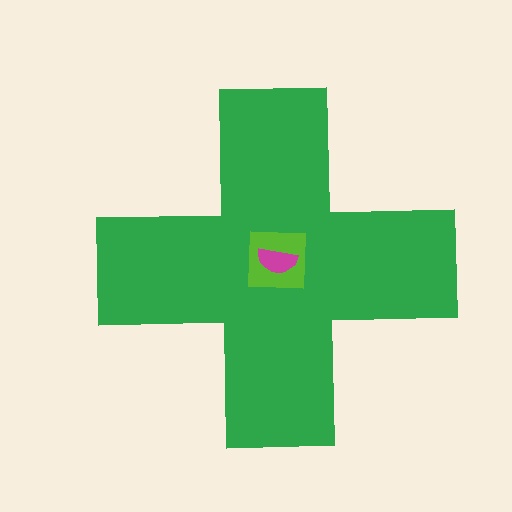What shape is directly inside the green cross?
The lime square.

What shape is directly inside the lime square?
The magenta semicircle.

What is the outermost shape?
The green cross.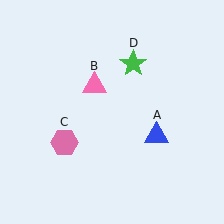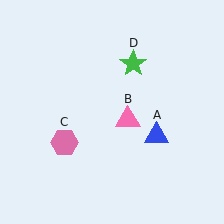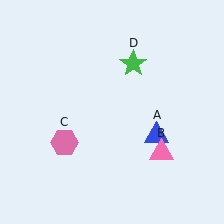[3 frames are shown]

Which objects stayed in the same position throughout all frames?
Blue triangle (object A) and pink hexagon (object C) and green star (object D) remained stationary.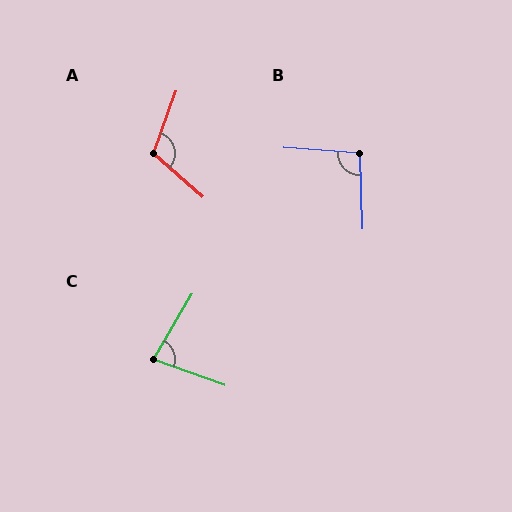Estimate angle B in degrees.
Approximately 96 degrees.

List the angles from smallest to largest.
C (79°), B (96°), A (112°).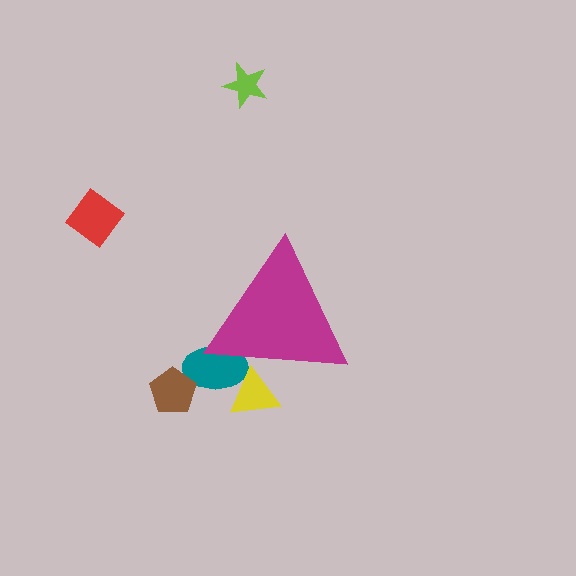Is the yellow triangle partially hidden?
Yes, the yellow triangle is partially hidden behind the magenta triangle.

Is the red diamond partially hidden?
No, the red diamond is fully visible.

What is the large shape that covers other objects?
A magenta triangle.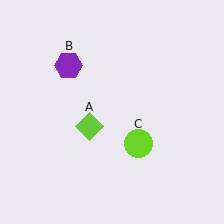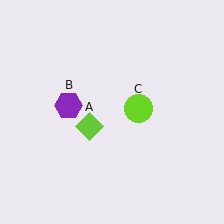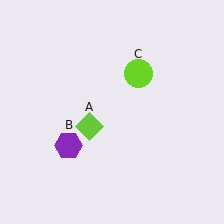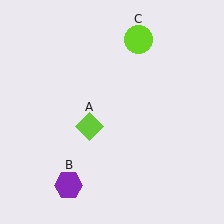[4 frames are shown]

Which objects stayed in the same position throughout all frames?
Lime diamond (object A) remained stationary.